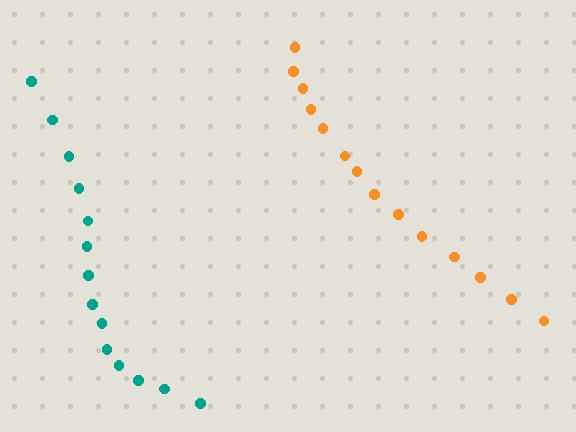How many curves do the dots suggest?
There are 2 distinct paths.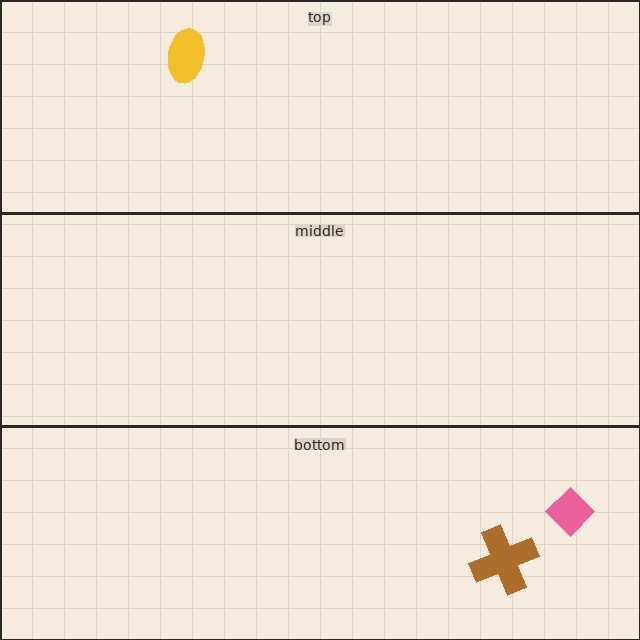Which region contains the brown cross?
The bottom region.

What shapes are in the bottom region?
The pink diamond, the brown cross.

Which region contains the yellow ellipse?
The top region.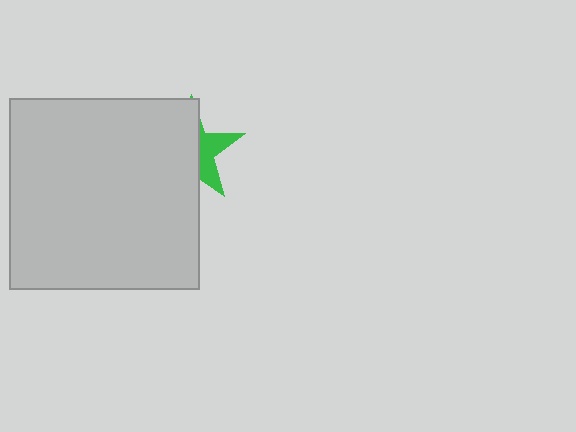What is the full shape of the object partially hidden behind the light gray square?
The partially hidden object is a green star.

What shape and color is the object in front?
The object in front is a light gray square.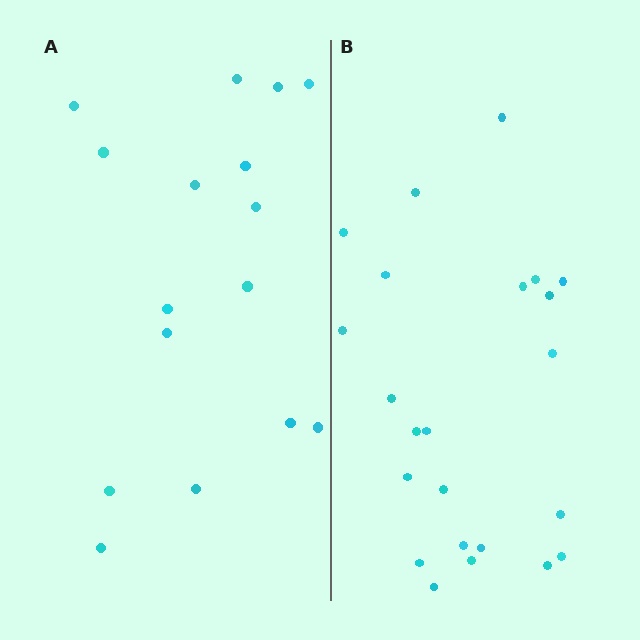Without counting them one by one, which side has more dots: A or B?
Region B (the right region) has more dots.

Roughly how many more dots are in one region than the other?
Region B has roughly 8 or so more dots than region A.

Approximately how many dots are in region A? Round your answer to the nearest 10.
About 20 dots. (The exact count is 16, which rounds to 20.)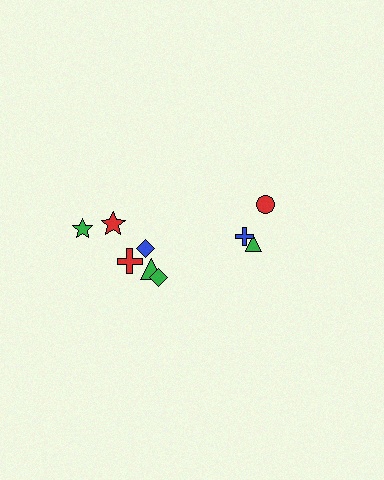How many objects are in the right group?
There are 3 objects.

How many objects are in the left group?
There are 6 objects.